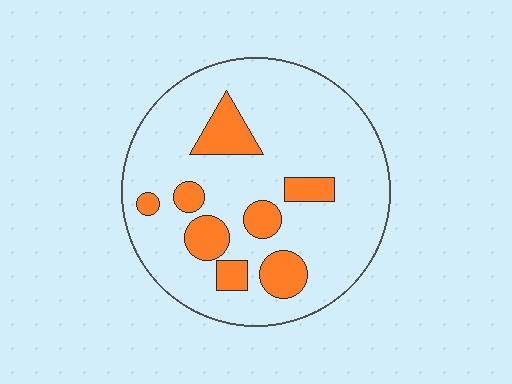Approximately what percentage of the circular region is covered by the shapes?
Approximately 20%.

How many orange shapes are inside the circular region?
8.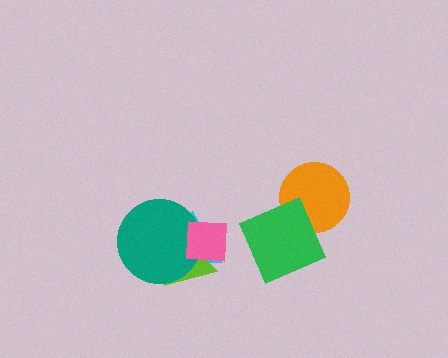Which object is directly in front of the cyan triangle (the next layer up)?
The lime triangle is directly in front of the cyan triangle.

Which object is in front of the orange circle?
The green diamond is in front of the orange circle.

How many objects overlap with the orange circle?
1 object overlaps with the orange circle.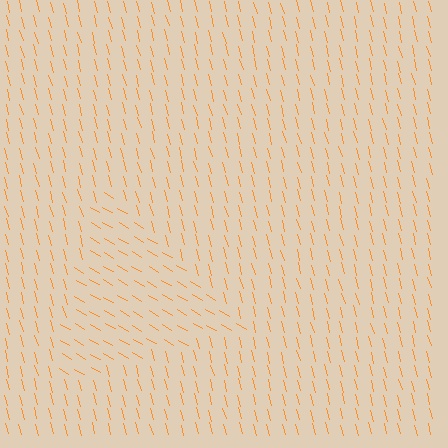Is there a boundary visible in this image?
Yes, there is a texture boundary formed by a change in line orientation.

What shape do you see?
I see a triangle.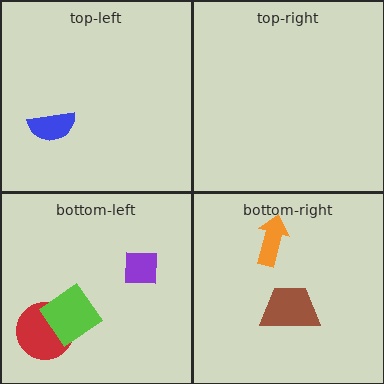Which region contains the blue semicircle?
The top-left region.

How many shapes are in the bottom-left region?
3.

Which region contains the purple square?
The bottom-left region.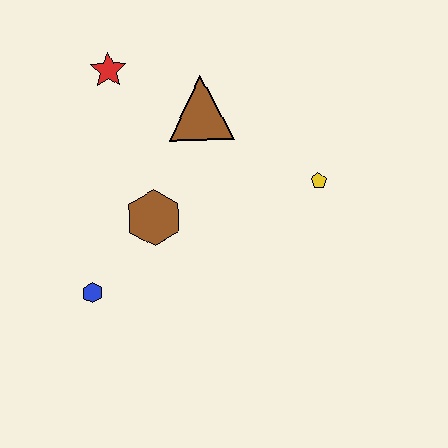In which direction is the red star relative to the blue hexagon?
The red star is above the blue hexagon.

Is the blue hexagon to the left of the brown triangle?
Yes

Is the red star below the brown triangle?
No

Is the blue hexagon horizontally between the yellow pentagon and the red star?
No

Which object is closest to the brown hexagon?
The blue hexagon is closest to the brown hexagon.